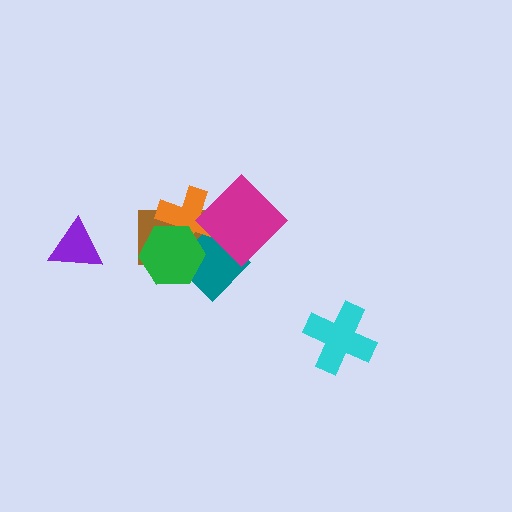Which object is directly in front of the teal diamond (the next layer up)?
The orange cross is directly in front of the teal diamond.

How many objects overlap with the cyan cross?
0 objects overlap with the cyan cross.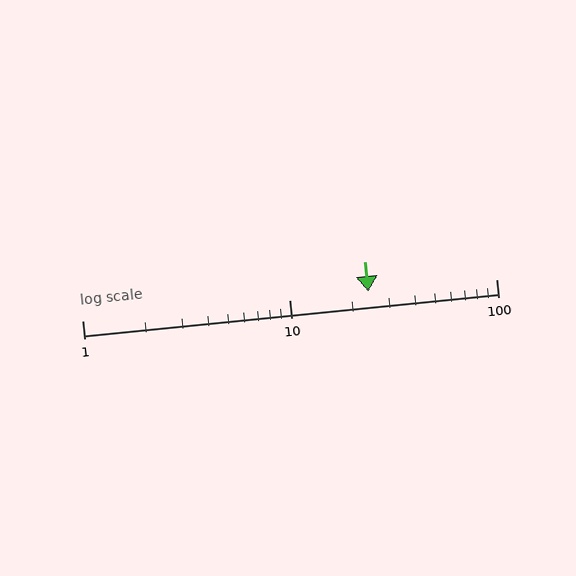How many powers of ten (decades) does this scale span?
The scale spans 2 decades, from 1 to 100.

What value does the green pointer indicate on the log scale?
The pointer indicates approximately 24.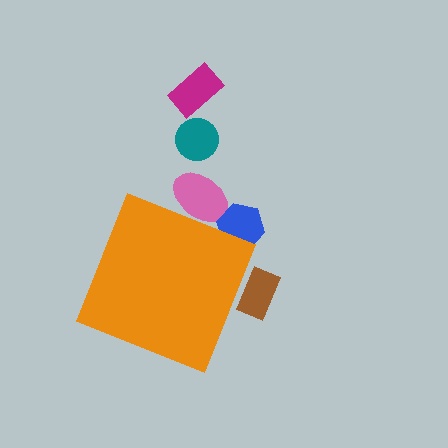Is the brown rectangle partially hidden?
Yes, the brown rectangle is partially hidden behind the orange diamond.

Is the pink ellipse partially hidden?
Yes, the pink ellipse is partially hidden behind the orange diamond.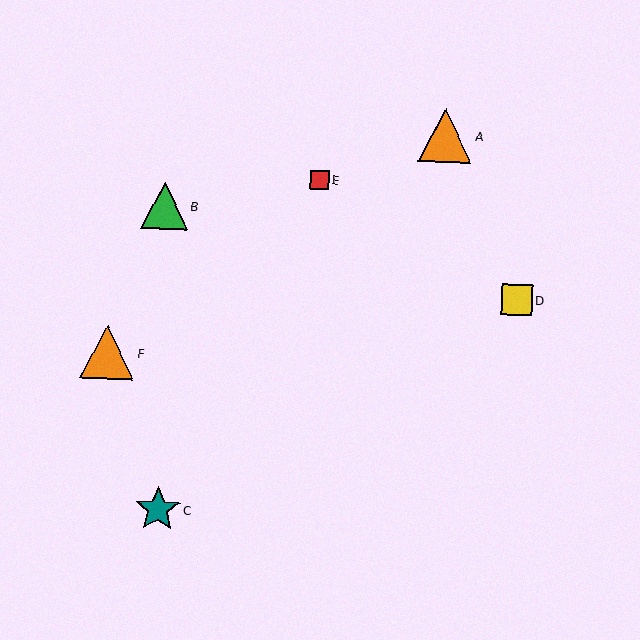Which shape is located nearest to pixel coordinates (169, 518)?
The teal star (labeled C) at (158, 509) is nearest to that location.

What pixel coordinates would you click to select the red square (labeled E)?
Click at (319, 180) to select the red square E.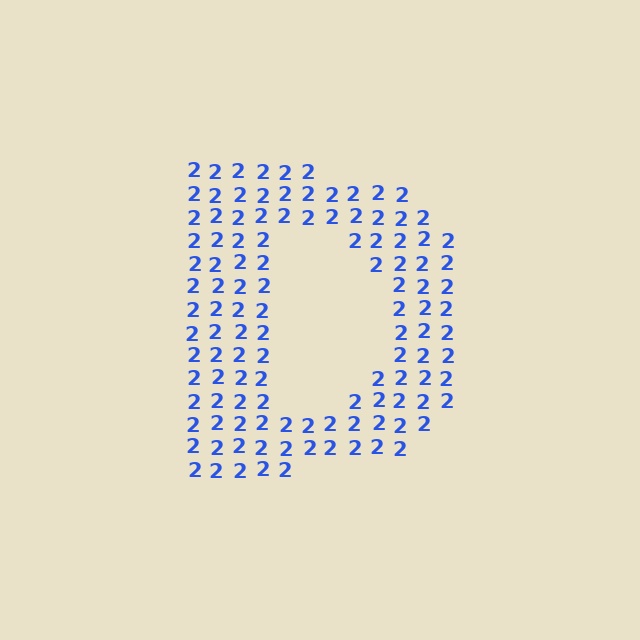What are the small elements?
The small elements are digit 2's.